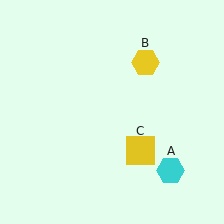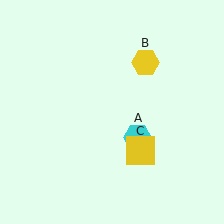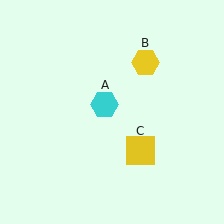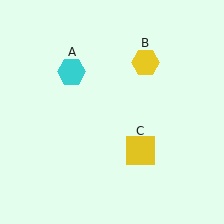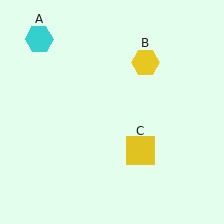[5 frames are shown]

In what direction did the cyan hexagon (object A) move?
The cyan hexagon (object A) moved up and to the left.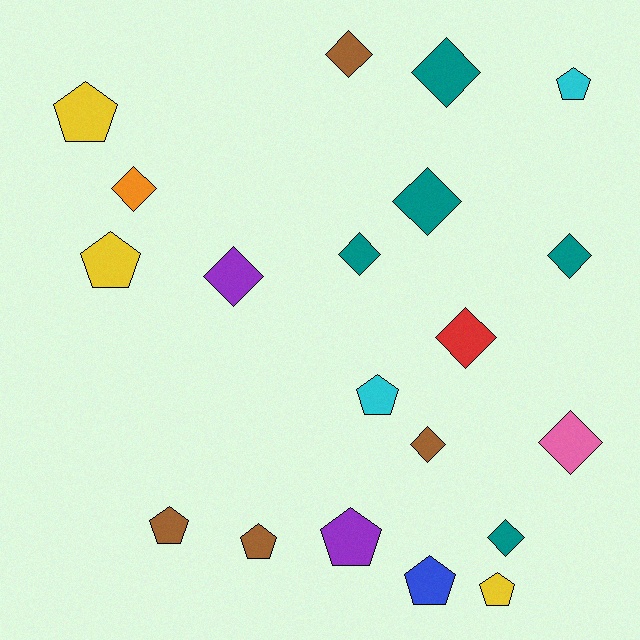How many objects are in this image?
There are 20 objects.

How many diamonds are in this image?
There are 11 diamonds.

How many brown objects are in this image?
There are 4 brown objects.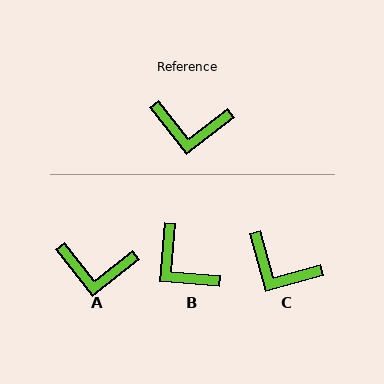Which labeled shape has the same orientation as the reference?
A.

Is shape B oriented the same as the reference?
No, it is off by about 43 degrees.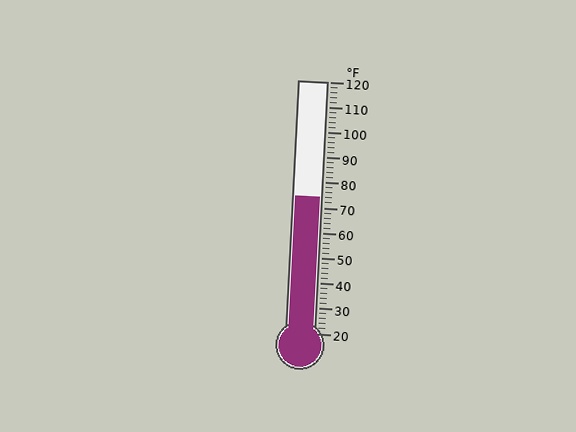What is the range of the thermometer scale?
The thermometer scale ranges from 20°F to 120°F.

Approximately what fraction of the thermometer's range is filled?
The thermometer is filled to approximately 55% of its range.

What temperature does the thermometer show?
The thermometer shows approximately 74°F.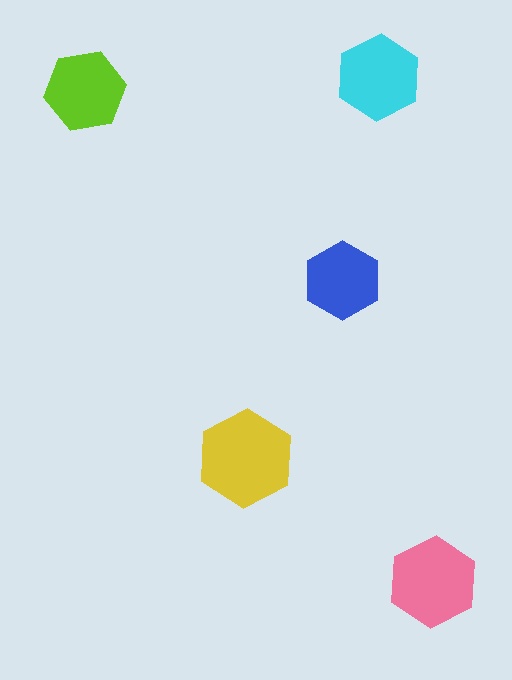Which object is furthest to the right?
The pink hexagon is rightmost.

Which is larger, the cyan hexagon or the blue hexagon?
The cyan one.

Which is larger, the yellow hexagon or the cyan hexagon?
The yellow one.